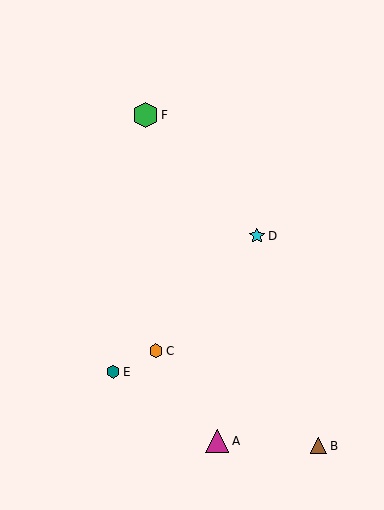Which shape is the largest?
The green hexagon (labeled F) is the largest.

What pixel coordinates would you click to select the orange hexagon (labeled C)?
Click at (156, 351) to select the orange hexagon C.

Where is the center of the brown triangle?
The center of the brown triangle is at (318, 446).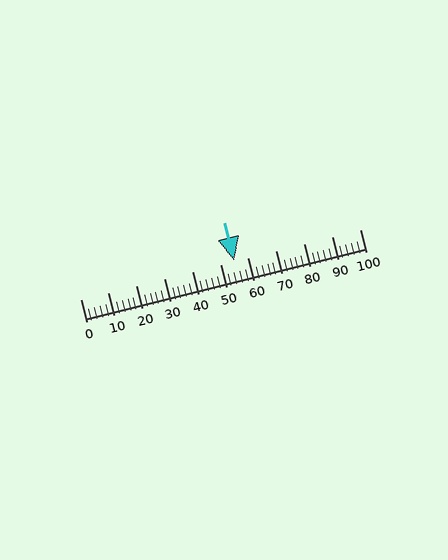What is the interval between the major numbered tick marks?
The major tick marks are spaced 10 units apart.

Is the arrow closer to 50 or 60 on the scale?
The arrow is closer to 50.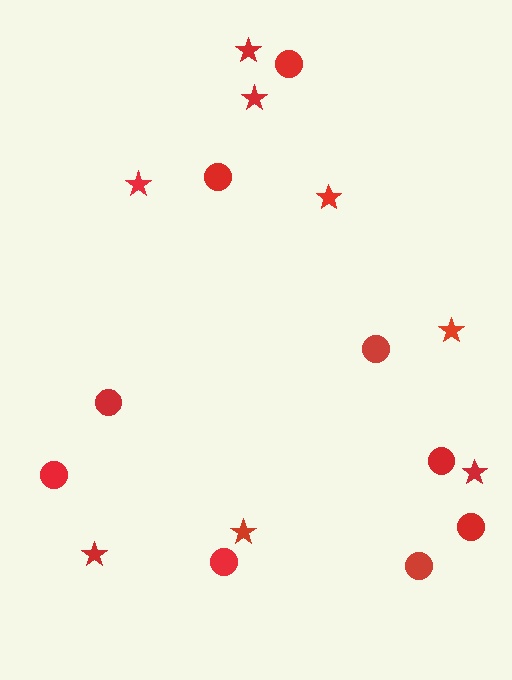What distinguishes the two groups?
There are 2 groups: one group of circles (9) and one group of stars (8).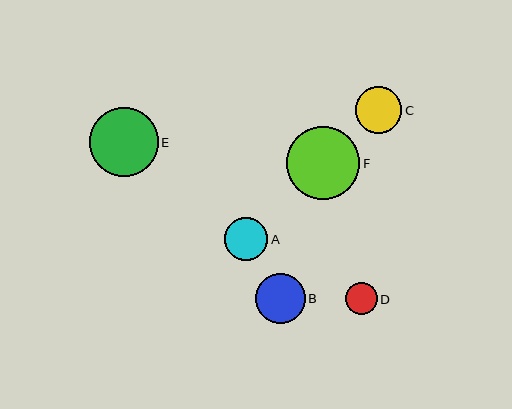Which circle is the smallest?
Circle D is the smallest with a size of approximately 32 pixels.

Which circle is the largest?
Circle F is the largest with a size of approximately 74 pixels.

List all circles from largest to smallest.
From largest to smallest: F, E, B, C, A, D.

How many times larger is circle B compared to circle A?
Circle B is approximately 1.2 times the size of circle A.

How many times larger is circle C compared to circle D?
Circle C is approximately 1.5 times the size of circle D.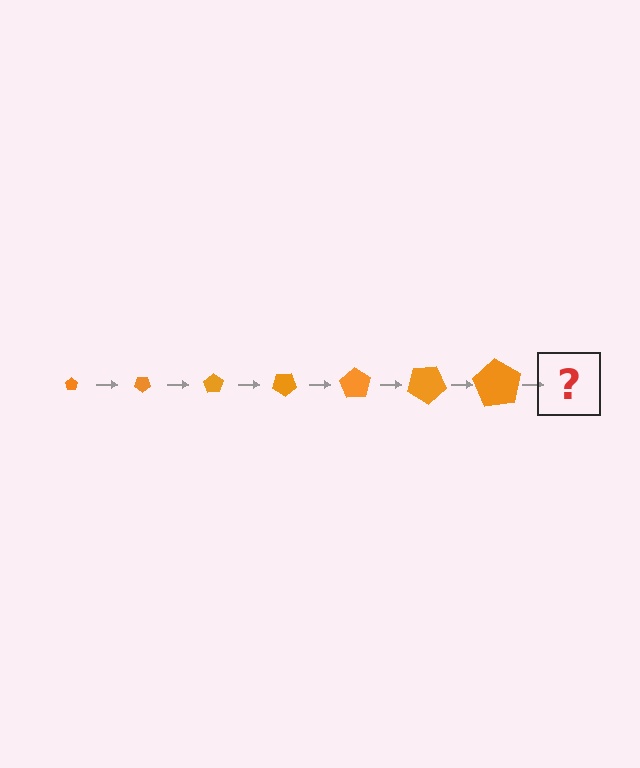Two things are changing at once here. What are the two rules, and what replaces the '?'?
The two rules are that the pentagon grows larger each step and it rotates 35 degrees each step. The '?' should be a pentagon, larger than the previous one and rotated 245 degrees from the start.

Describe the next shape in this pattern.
It should be a pentagon, larger than the previous one and rotated 245 degrees from the start.